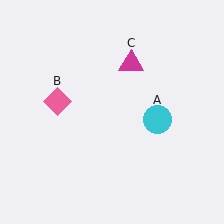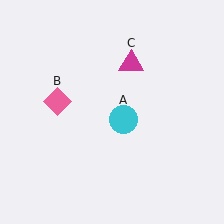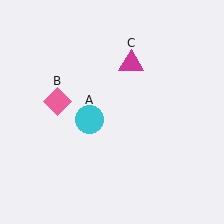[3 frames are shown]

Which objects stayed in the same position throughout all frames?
Pink diamond (object B) and magenta triangle (object C) remained stationary.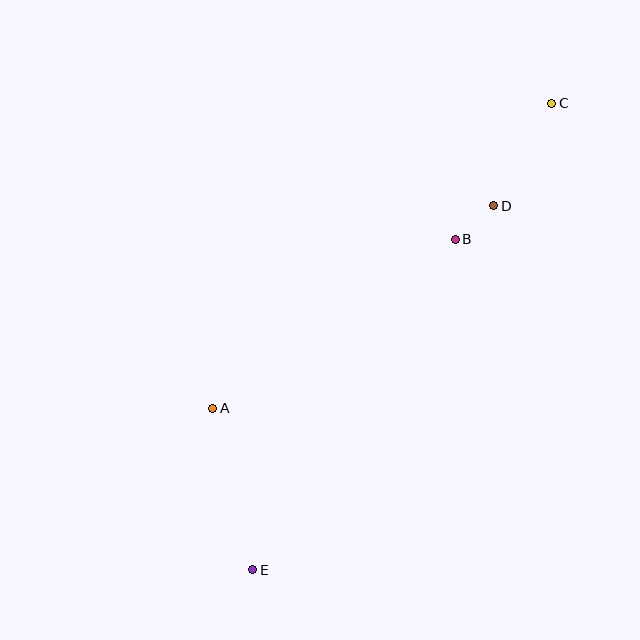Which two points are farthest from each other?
Points C and E are farthest from each other.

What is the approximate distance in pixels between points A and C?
The distance between A and C is approximately 456 pixels.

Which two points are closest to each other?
Points B and D are closest to each other.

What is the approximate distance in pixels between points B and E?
The distance between B and E is approximately 388 pixels.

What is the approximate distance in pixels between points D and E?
The distance between D and E is approximately 436 pixels.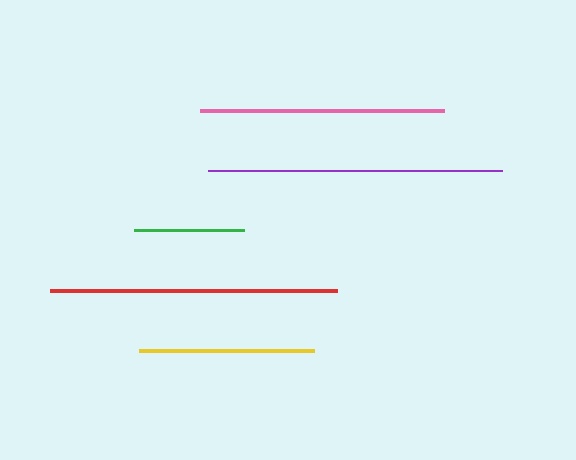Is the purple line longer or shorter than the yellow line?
The purple line is longer than the yellow line.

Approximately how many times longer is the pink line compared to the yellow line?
The pink line is approximately 1.4 times the length of the yellow line.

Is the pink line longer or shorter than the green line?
The pink line is longer than the green line.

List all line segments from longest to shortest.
From longest to shortest: purple, red, pink, yellow, green.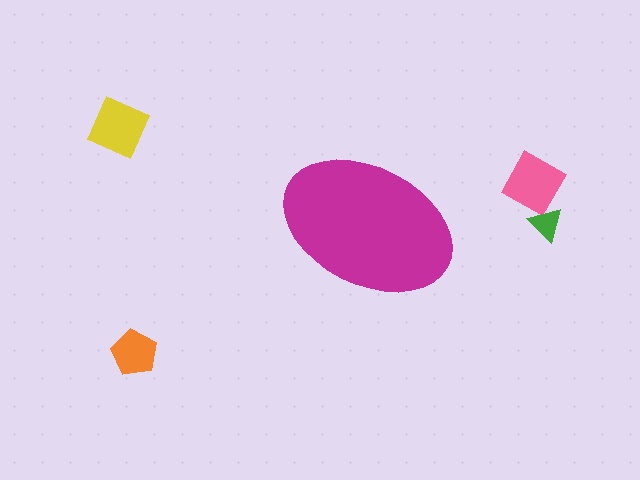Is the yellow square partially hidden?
No, the yellow square is fully visible.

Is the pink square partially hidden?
No, the pink square is fully visible.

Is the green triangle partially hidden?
No, the green triangle is fully visible.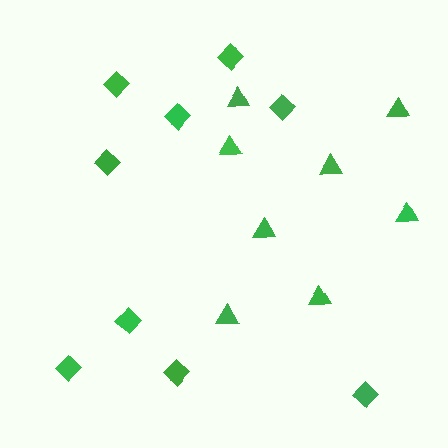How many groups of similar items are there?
There are 2 groups: one group of triangles (8) and one group of diamonds (9).